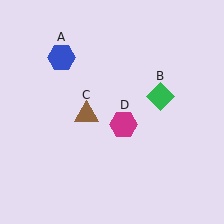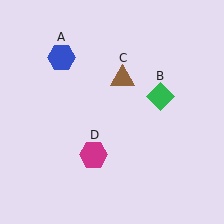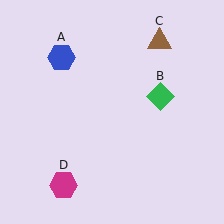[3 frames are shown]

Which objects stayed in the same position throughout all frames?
Blue hexagon (object A) and green diamond (object B) remained stationary.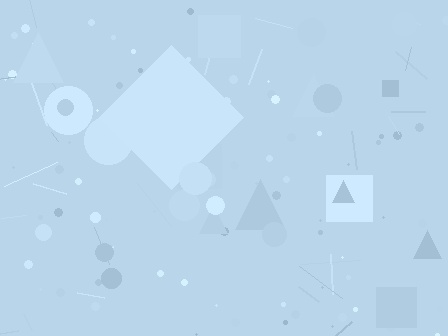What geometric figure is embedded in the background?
A diamond is embedded in the background.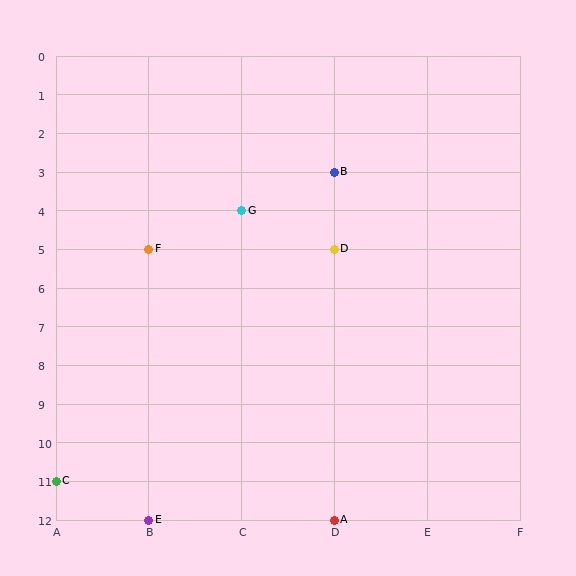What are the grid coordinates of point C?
Point C is at grid coordinates (A, 11).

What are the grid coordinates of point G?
Point G is at grid coordinates (C, 4).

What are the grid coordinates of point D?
Point D is at grid coordinates (D, 5).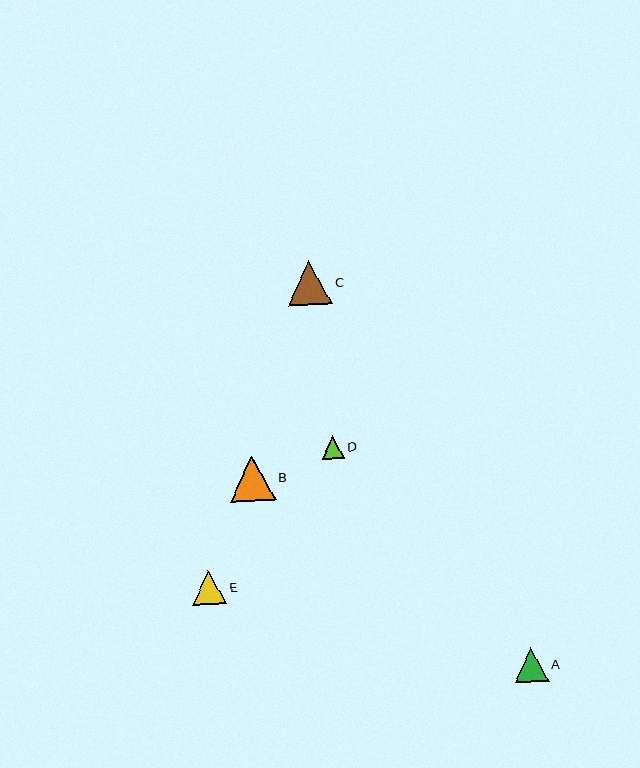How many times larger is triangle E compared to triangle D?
Triangle E is approximately 1.5 times the size of triangle D.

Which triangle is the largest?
Triangle B is the largest with a size of approximately 46 pixels.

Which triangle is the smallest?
Triangle D is the smallest with a size of approximately 23 pixels.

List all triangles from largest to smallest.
From largest to smallest: B, C, A, E, D.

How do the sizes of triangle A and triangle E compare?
Triangle A and triangle E are approximately the same size.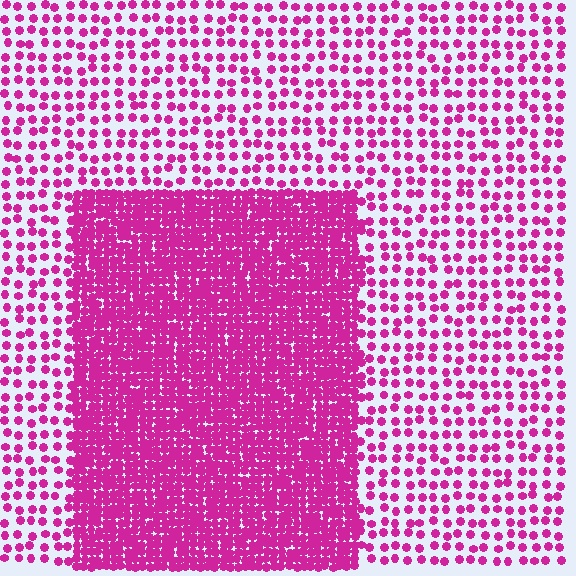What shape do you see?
I see a rectangle.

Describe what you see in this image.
The image contains small magenta elements arranged at two different densities. A rectangle-shaped region is visible where the elements are more densely packed than the surrounding area.